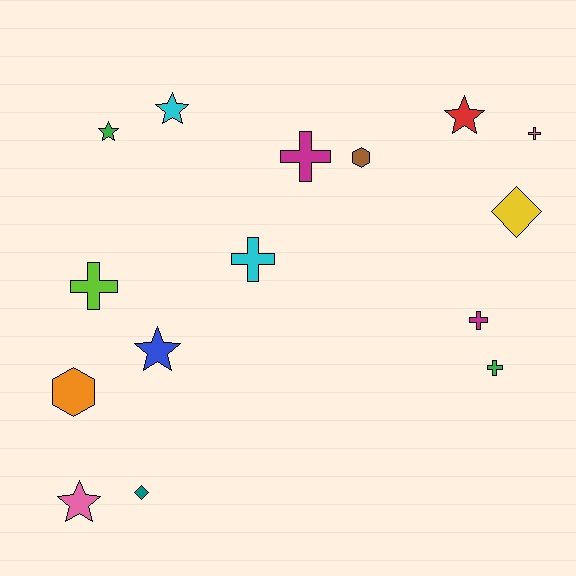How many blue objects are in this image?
There is 1 blue object.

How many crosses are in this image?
There are 6 crosses.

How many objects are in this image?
There are 15 objects.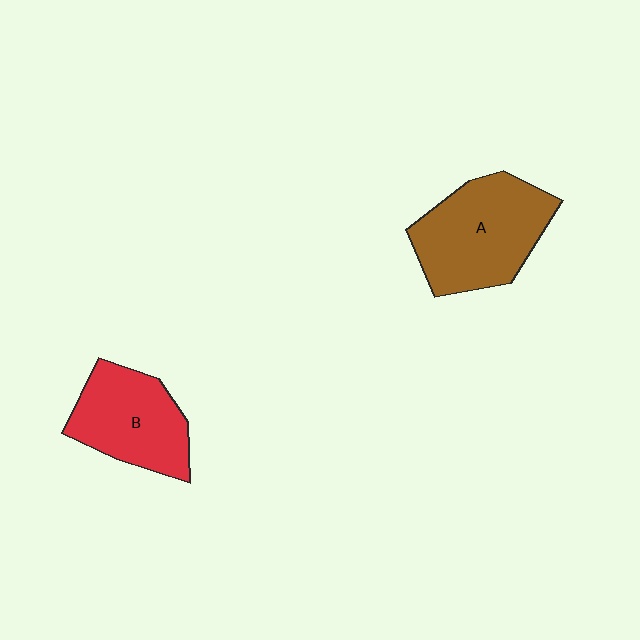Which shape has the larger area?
Shape A (brown).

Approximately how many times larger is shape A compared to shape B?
Approximately 1.3 times.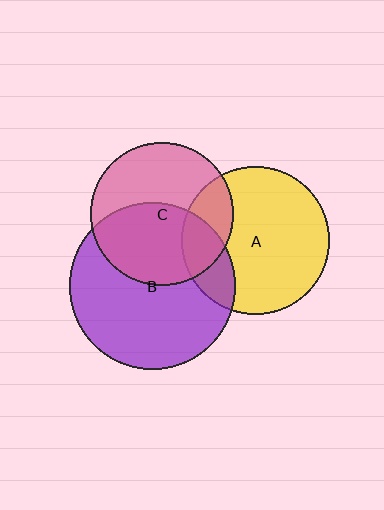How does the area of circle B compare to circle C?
Approximately 1.4 times.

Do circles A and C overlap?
Yes.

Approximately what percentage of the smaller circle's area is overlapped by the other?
Approximately 25%.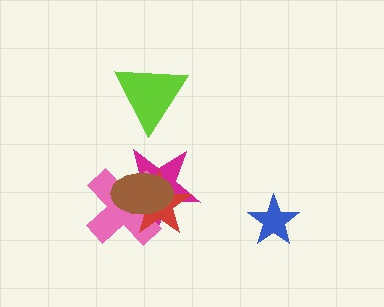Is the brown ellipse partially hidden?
No, no other shape covers it.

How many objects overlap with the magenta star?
3 objects overlap with the magenta star.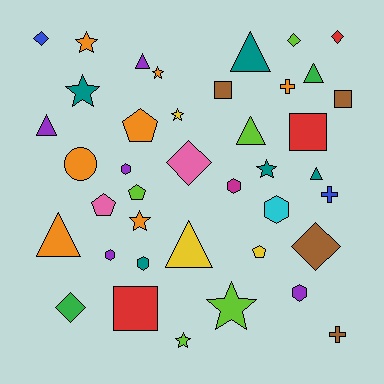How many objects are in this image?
There are 40 objects.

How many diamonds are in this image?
There are 6 diamonds.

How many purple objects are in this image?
There are 5 purple objects.